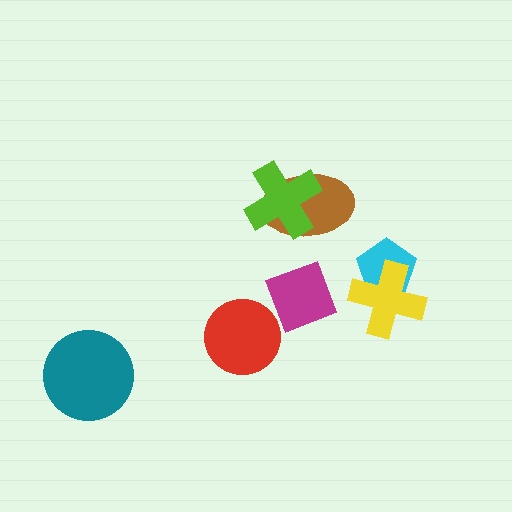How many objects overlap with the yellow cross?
1 object overlaps with the yellow cross.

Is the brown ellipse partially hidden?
Yes, it is partially covered by another shape.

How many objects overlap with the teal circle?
0 objects overlap with the teal circle.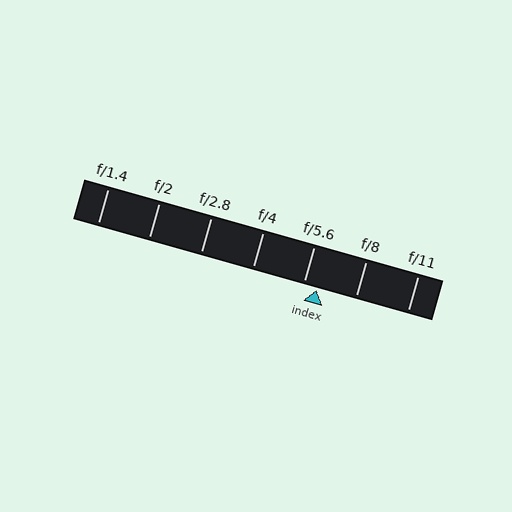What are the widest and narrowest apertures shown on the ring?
The widest aperture shown is f/1.4 and the narrowest is f/11.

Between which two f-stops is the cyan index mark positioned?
The index mark is between f/5.6 and f/8.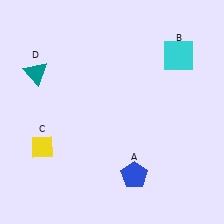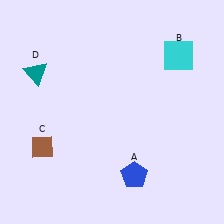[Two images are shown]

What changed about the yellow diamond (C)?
In Image 1, C is yellow. In Image 2, it changed to brown.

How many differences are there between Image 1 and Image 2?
There is 1 difference between the two images.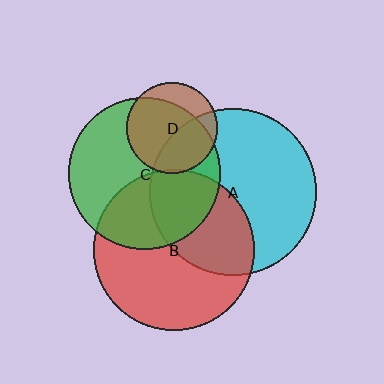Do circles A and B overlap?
Yes.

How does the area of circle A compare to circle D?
Approximately 3.4 times.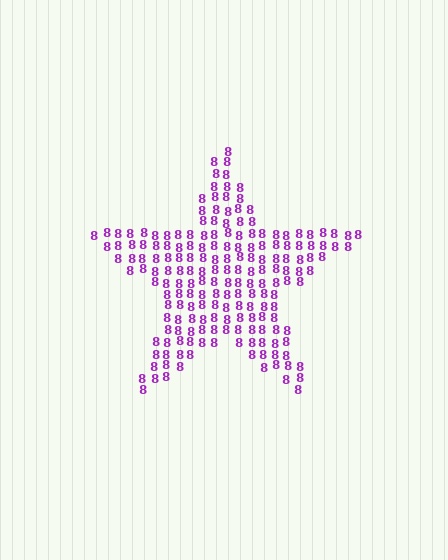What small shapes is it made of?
It is made of small digit 8's.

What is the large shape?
The large shape is a star.